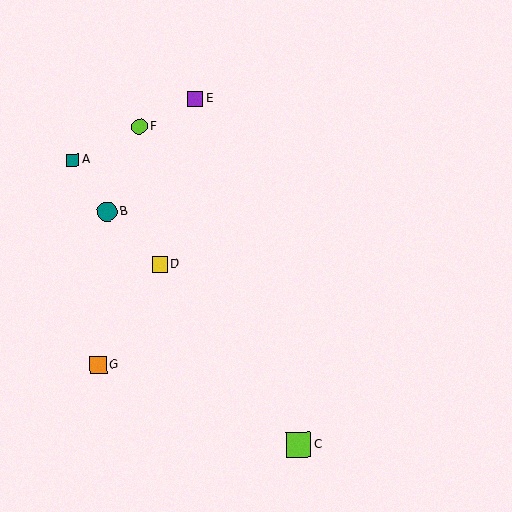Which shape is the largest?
The lime square (labeled C) is the largest.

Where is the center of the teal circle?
The center of the teal circle is at (107, 212).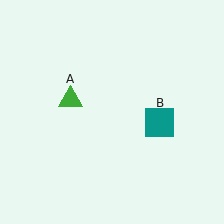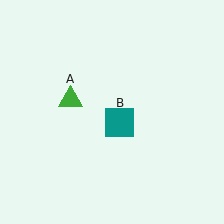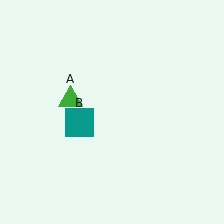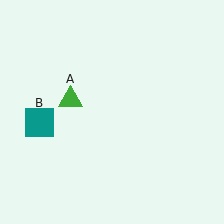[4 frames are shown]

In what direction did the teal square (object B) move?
The teal square (object B) moved left.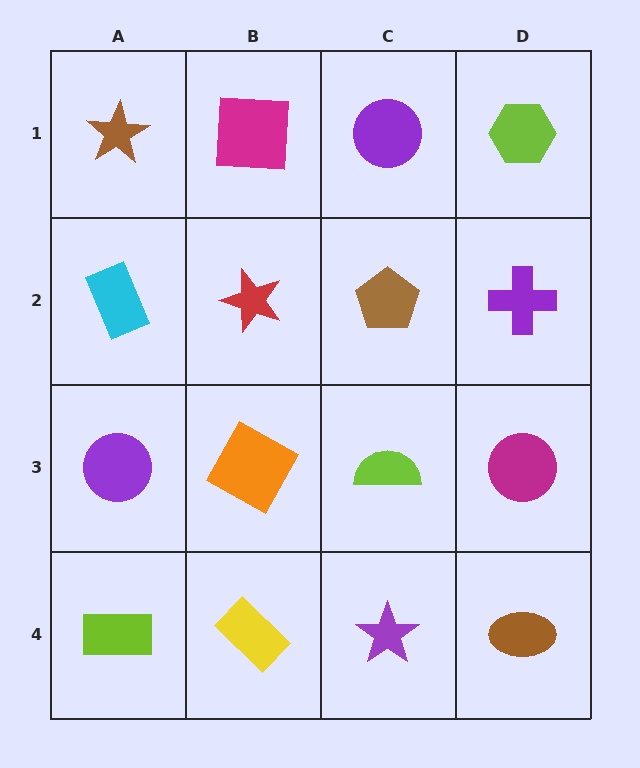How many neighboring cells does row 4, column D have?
2.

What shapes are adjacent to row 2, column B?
A magenta square (row 1, column B), an orange square (row 3, column B), a cyan rectangle (row 2, column A), a brown pentagon (row 2, column C).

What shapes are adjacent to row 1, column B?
A red star (row 2, column B), a brown star (row 1, column A), a purple circle (row 1, column C).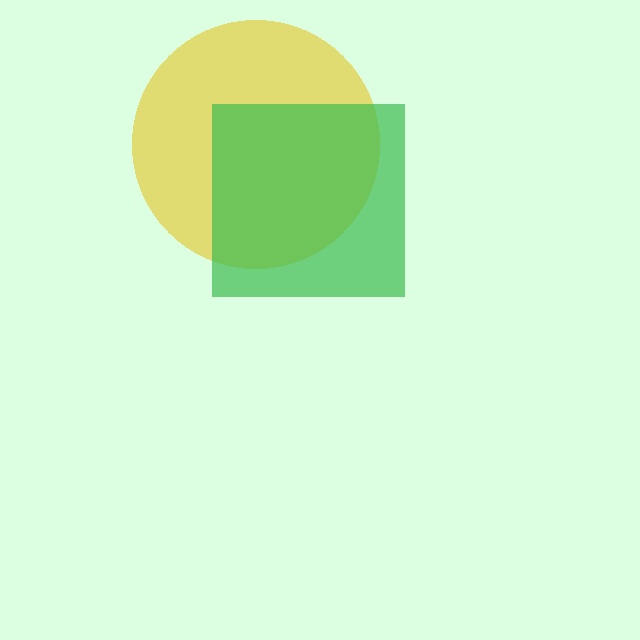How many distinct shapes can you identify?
There are 2 distinct shapes: a yellow circle, a green square.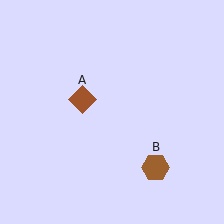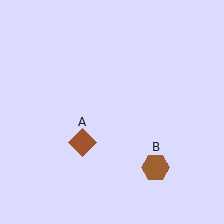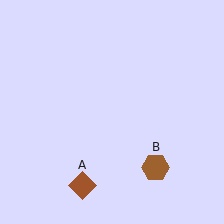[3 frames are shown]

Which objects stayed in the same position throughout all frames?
Brown hexagon (object B) remained stationary.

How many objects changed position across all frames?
1 object changed position: brown diamond (object A).